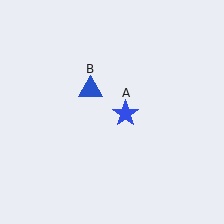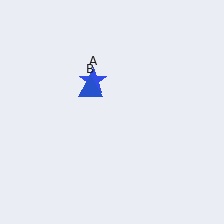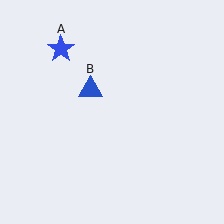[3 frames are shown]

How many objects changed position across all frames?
1 object changed position: blue star (object A).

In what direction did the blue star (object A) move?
The blue star (object A) moved up and to the left.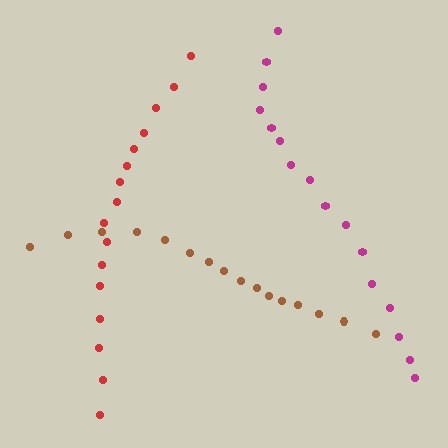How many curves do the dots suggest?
There are 3 distinct paths.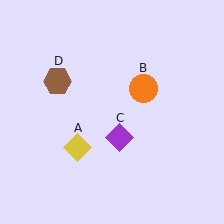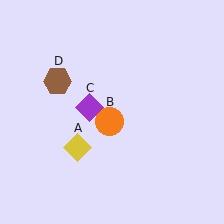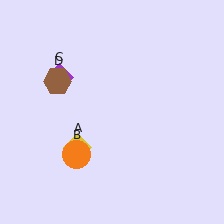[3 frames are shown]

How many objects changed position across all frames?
2 objects changed position: orange circle (object B), purple diamond (object C).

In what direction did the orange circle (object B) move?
The orange circle (object B) moved down and to the left.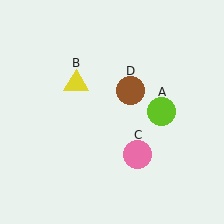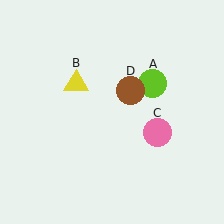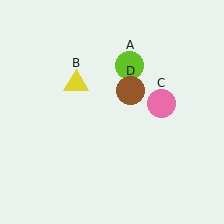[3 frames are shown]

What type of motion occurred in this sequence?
The lime circle (object A), pink circle (object C) rotated counterclockwise around the center of the scene.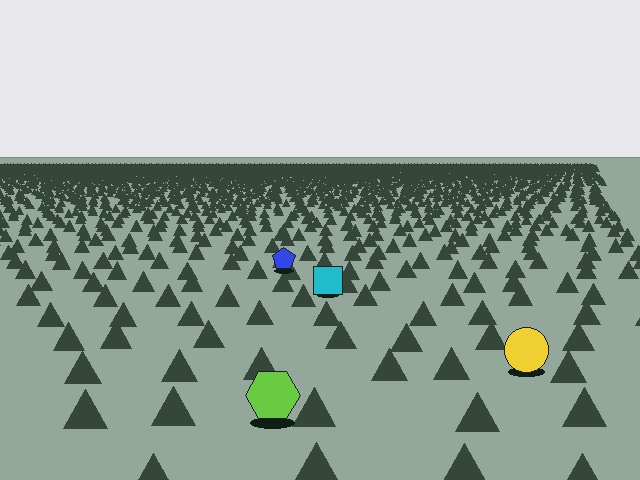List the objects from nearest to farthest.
From nearest to farthest: the lime hexagon, the yellow circle, the cyan square, the blue pentagon.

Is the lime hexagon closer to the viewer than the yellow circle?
Yes. The lime hexagon is closer — you can tell from the texture gradient: the ground texture is coarser near it.